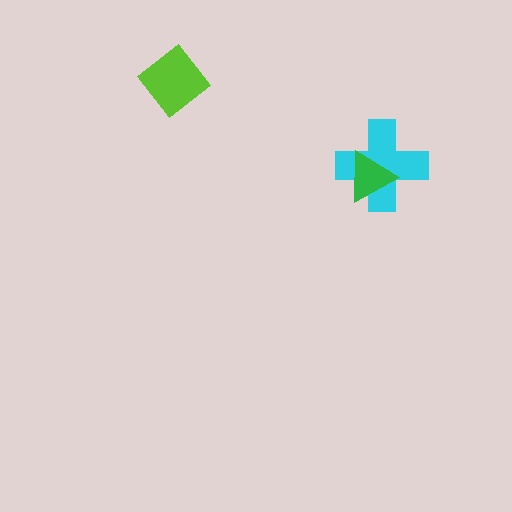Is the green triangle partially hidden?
No, no other shape covers it.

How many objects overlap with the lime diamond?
0 objects overlap with the lime diamond.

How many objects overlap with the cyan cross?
1 object overlaps with the cyan cross.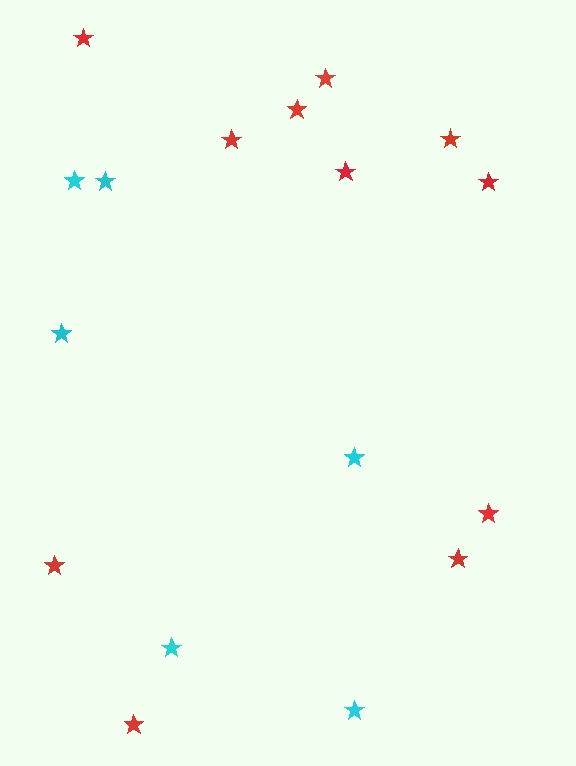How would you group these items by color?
There are 2 groups: one group of cyan stars (6) and one group of red stars (11).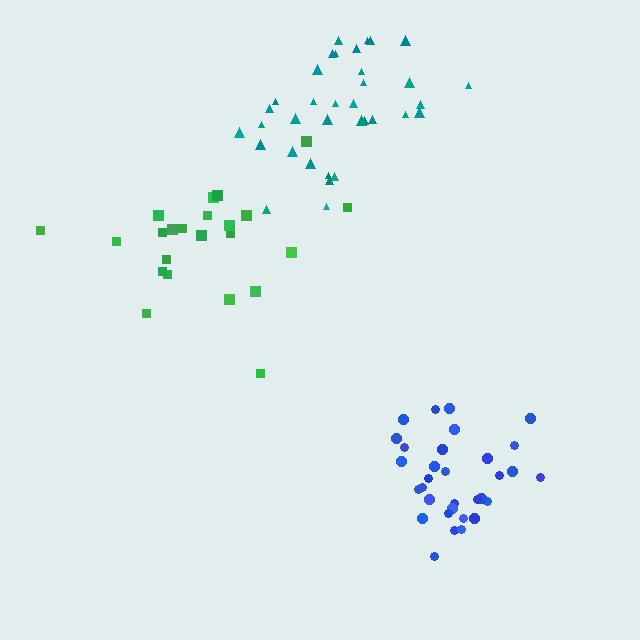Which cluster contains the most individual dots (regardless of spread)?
Teal (35).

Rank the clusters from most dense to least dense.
blue, teal, green.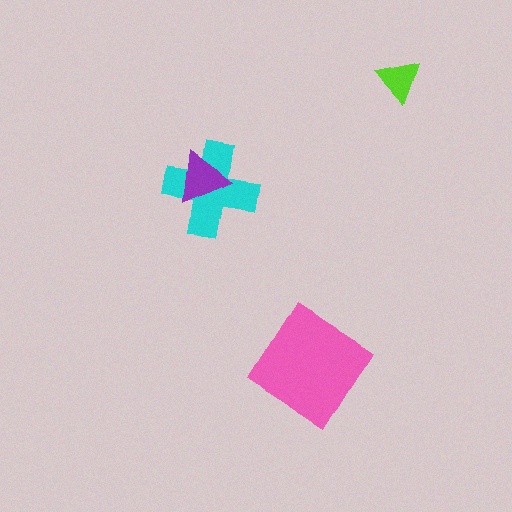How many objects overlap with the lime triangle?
0 objects overlap with the lime triangle.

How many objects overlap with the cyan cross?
1 object overlaps with the cyan cross.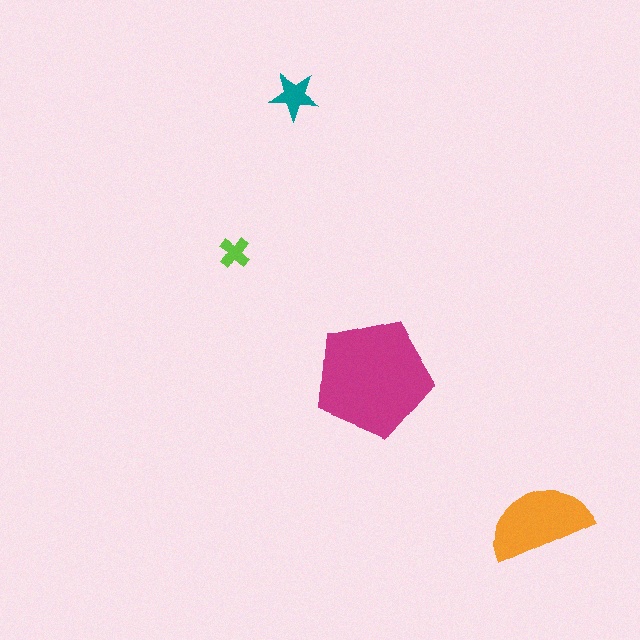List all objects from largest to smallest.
The magenta pentagon, the orange semicircle, the teal star, the lime cross.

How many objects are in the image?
There are 4 objects in the image.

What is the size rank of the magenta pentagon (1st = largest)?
1st.